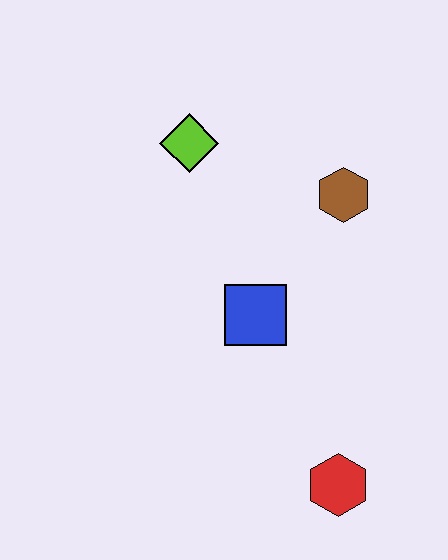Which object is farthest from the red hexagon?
The lime diamond is farthest from the red hexagon.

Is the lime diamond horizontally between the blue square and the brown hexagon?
No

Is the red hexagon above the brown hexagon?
No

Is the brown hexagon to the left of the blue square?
No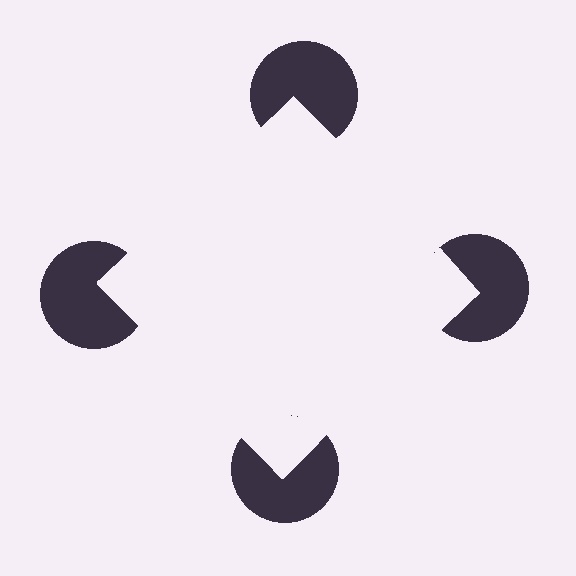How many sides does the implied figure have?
4 sides.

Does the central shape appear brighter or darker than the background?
It typically appears slightly brighter than the background, even though no actual brightness change is drawn.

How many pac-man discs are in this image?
There are 4 — one at each vertex of the illusory square.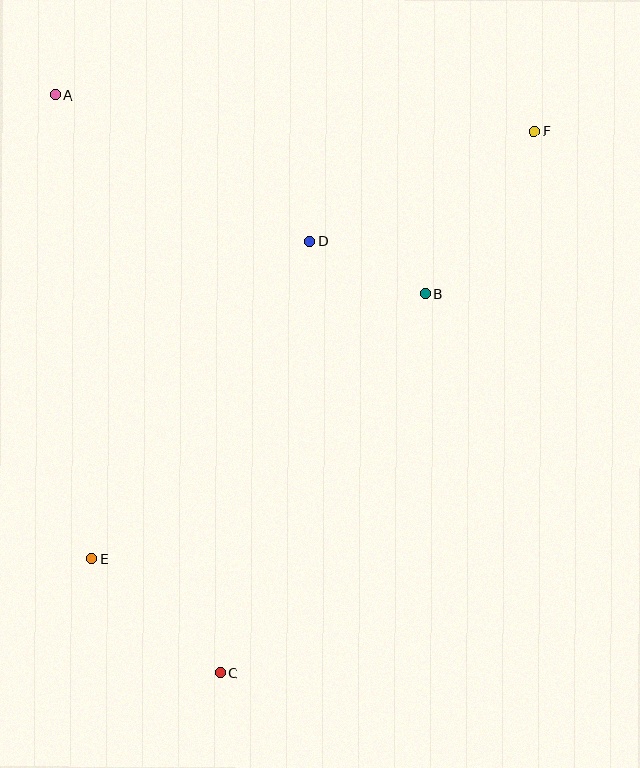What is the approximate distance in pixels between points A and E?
The distance between A and E is approximately 464 pixels.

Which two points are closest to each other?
Points B and D are closest to each other.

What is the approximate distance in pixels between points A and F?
The distance between A and F is approximately 481 pixels.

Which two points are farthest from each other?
Points C and F are farthest from each other.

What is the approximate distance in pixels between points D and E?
The distance between D and E is approximately 385 pixels.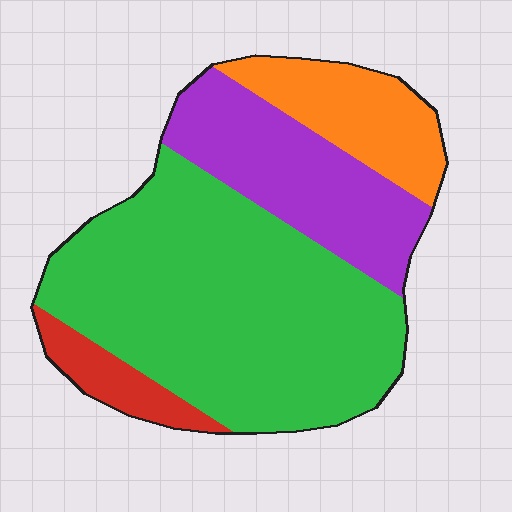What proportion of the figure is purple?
Purple takes up between a sixth and a third of the figure.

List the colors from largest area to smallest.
From largest to smallest: green, purple, orange, red.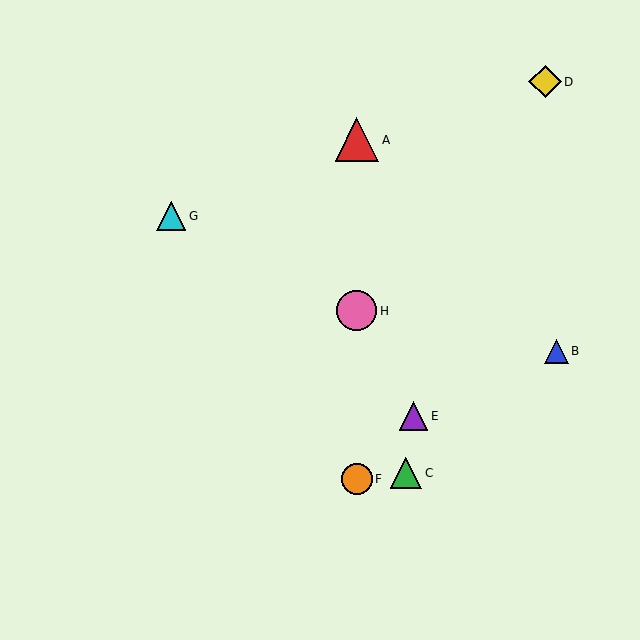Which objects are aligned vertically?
Objects A, F, H are aligned vertically.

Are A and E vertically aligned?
No, A is at x≈357 and E is at x≈414.